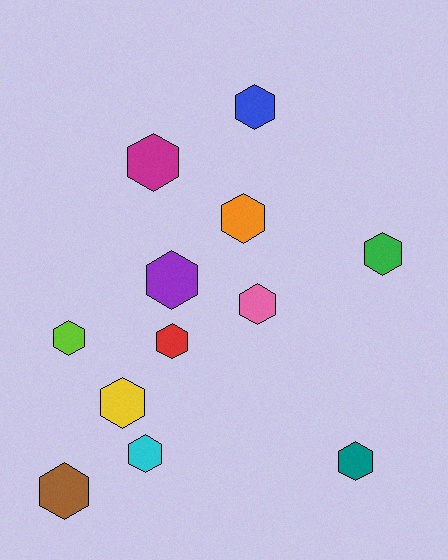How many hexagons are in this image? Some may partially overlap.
There are 12 hexagons.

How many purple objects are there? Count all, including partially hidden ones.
There is 1 purple object.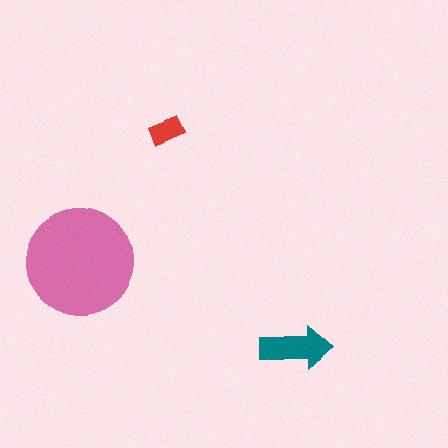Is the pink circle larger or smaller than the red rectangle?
Larger.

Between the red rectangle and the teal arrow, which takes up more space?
The teal arrow.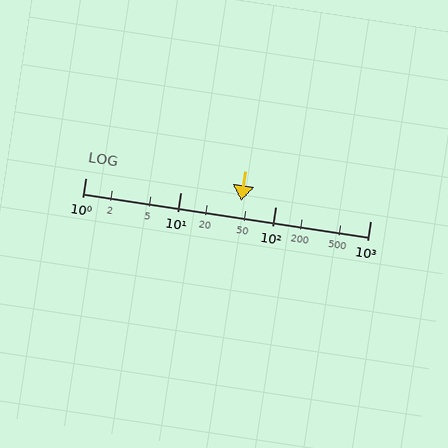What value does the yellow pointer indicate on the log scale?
The pointer indicates approximately 44.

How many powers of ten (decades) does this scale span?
The scale spans 3 decades, from 1 to 1000.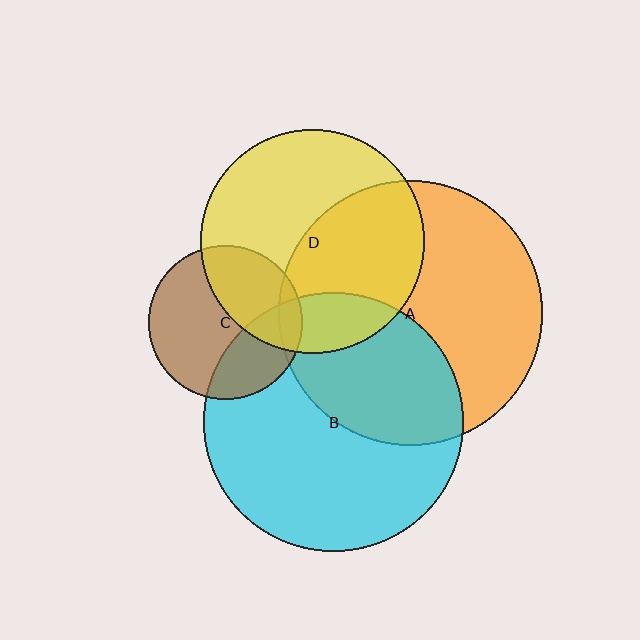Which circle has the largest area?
Circle A (orange).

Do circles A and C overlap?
Yes.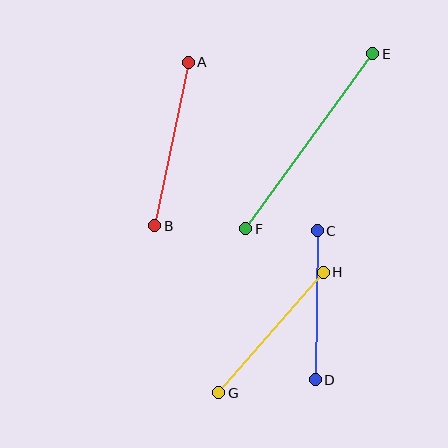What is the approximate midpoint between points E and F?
The midpoint is at approximately (309, 141) pixels.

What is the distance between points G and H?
The distance is approximately 159 pixels.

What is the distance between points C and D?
The distance is approximately 149 pixels.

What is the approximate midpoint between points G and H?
The midpoint is at approximately (271, 333) pixels.